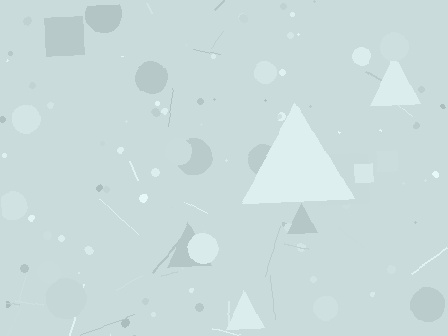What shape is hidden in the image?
A triangle is hidden in the image.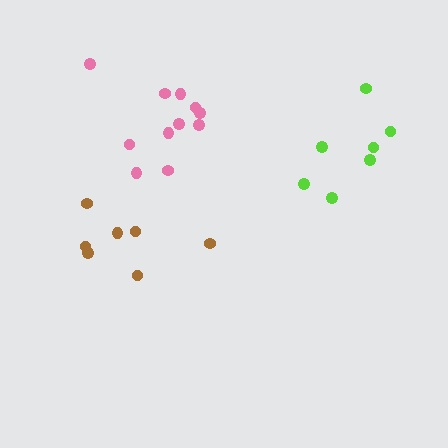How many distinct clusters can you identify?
There are 3 distinct clusters.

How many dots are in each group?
Group 1: 7 dots, Group 2: 7 dots, Group 3: 11 dots (25 total).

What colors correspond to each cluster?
The clusters are colored: lime, brown, pink.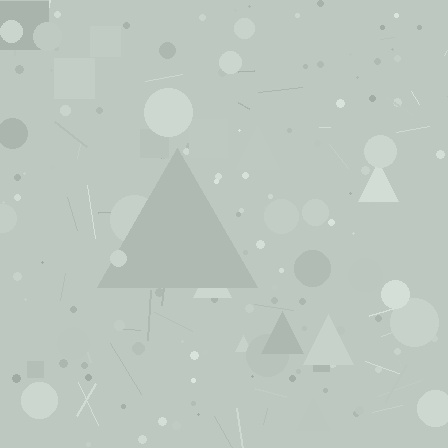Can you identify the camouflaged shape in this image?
The camouflaged shape is a triangle.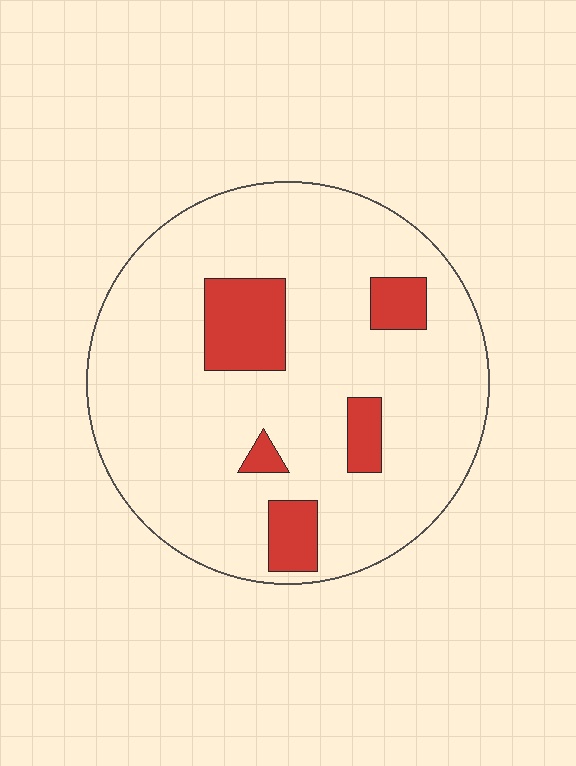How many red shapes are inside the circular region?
5.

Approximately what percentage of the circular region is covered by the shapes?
Approximately 15%.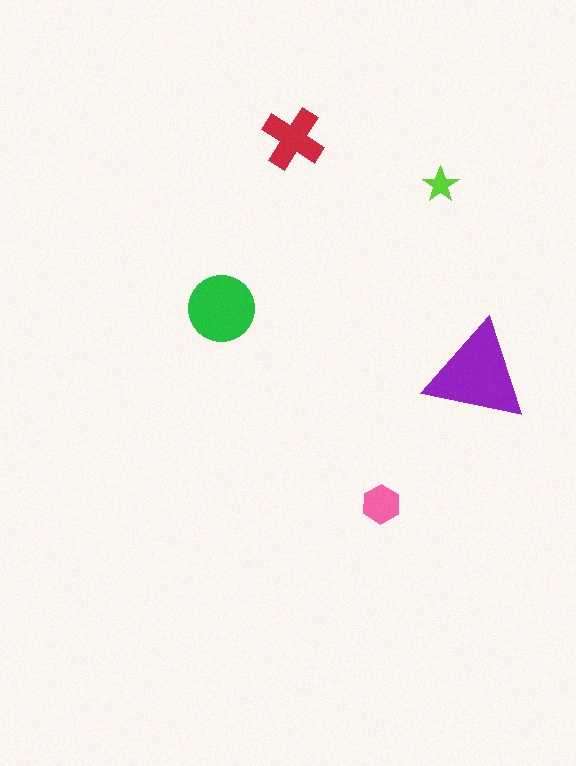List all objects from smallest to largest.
The lime star, the pink hexagon, the red cross, the green circle, the purple triangle.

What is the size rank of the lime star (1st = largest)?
5th.